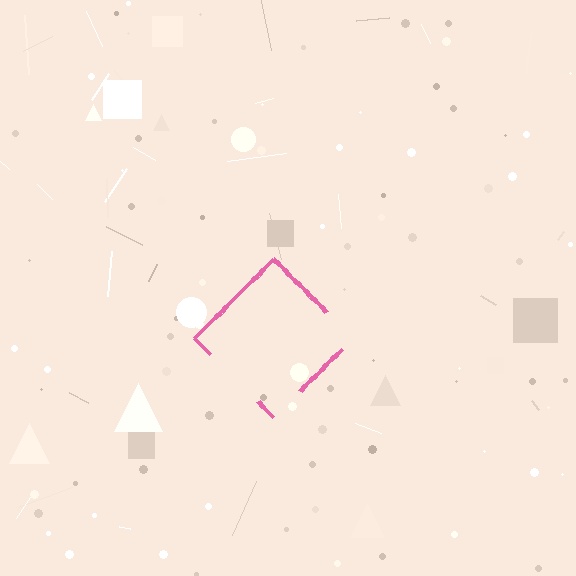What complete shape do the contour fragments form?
The contour fragments form a diamond.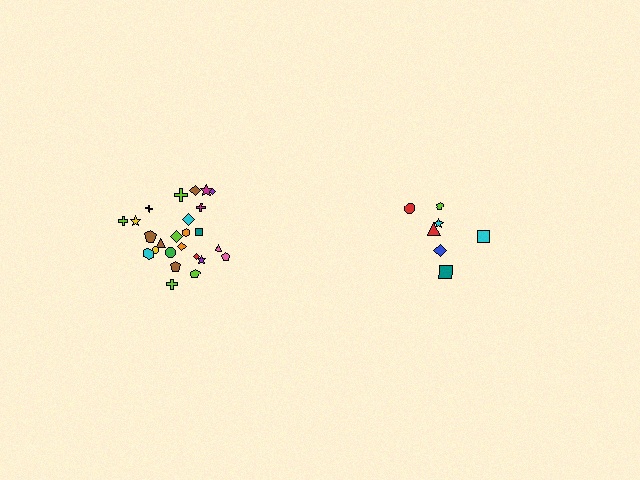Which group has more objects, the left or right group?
The left group.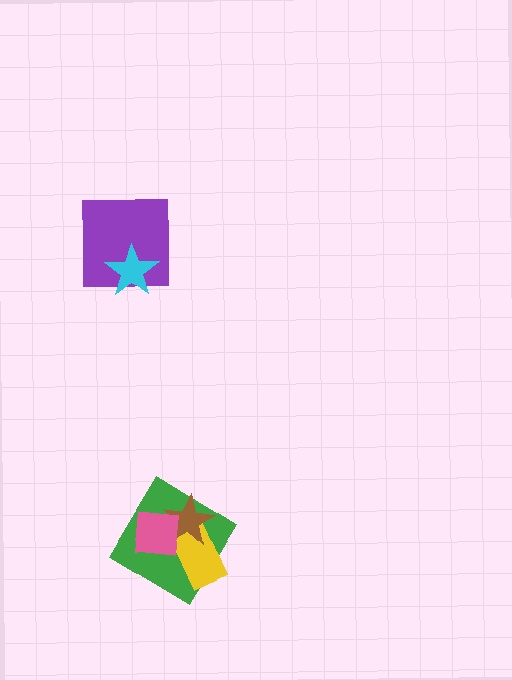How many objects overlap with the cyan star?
1 object overlaps with the cyan star.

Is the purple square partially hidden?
Yes, it is partially covered by another shape.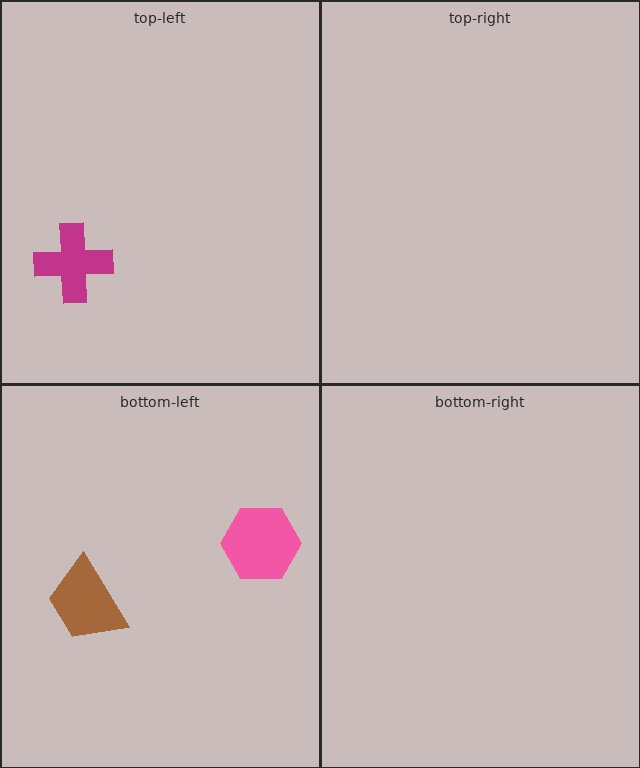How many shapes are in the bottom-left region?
2.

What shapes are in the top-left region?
The magenta cross.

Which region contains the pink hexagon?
The bottom-left region.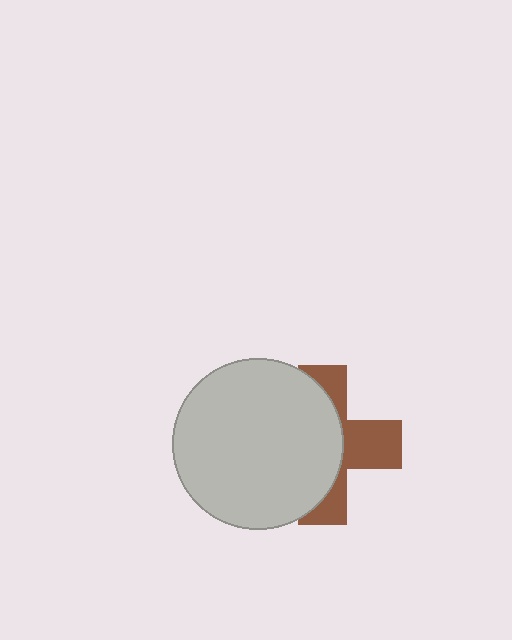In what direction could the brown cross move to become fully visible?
The brown cross could move right. That would shift it out from behind the light gray circle entirely.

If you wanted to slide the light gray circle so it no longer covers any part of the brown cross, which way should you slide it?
Slide it left — that is the most direct way to separate the two shapes.